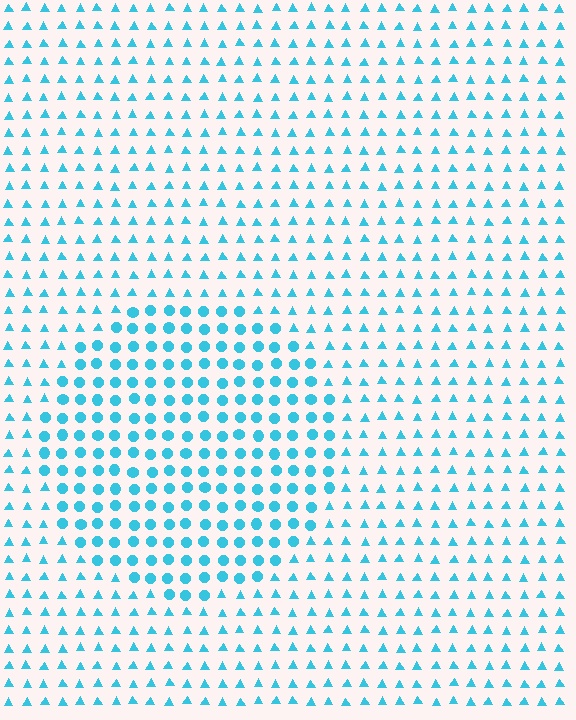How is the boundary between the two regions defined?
The boundary is defined by a change in element shape: circles inside vs. triangles outside. All elements share the same color and spacing.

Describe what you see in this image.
The image is filled with small cyan elements arranged in a uniform grid. A circle-shaped region contains circles, while the surrounding area contains triangles. The boundary is defined purely by the change in element shape.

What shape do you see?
I see a circle.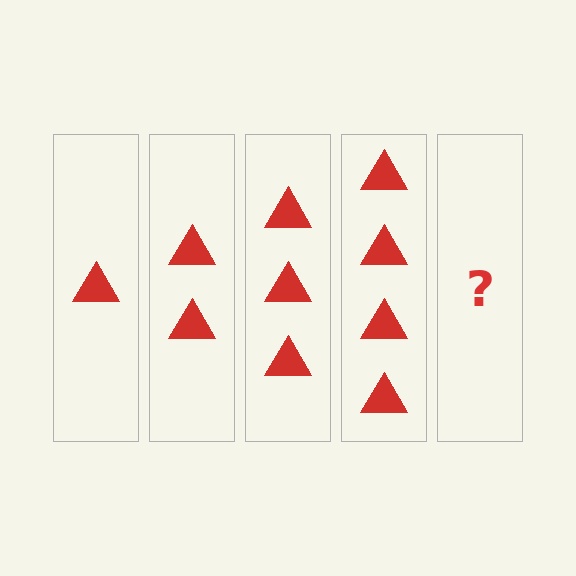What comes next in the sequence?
The next element should be 5 triangles.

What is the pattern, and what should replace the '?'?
The pattern is that each step adds one more triangle. The '?' should be 5 triangles.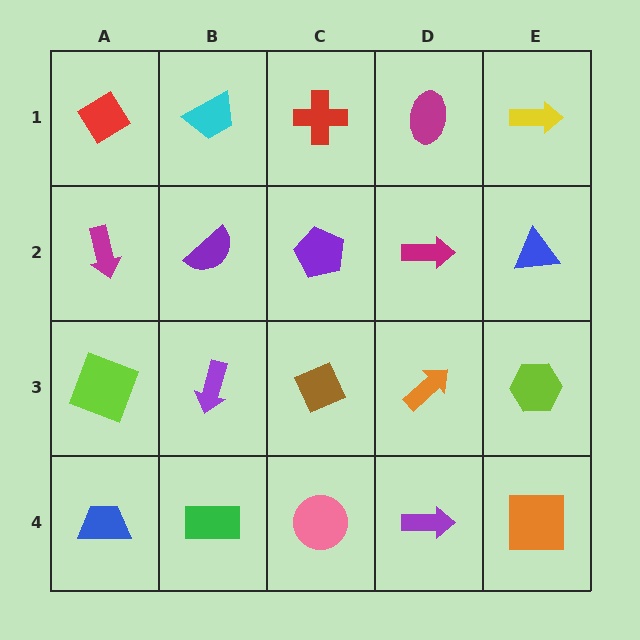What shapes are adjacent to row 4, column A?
A lime square (row 3, column A), a green rectangle (row 4, column B).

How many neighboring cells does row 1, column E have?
2.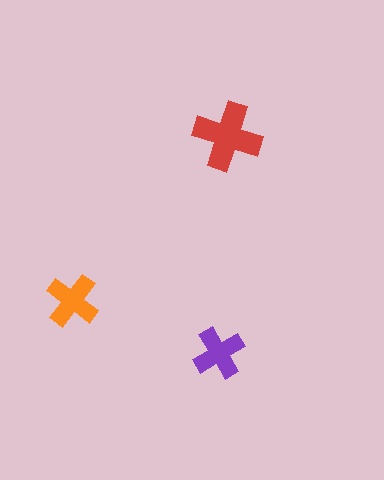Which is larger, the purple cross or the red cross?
The red one.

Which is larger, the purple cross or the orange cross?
The orange one.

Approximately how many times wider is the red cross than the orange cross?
About 1.5 times wider.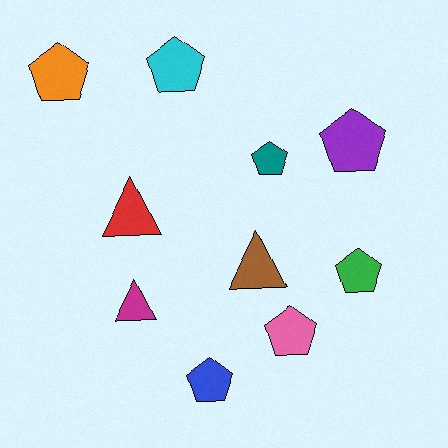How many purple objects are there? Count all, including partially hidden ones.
There is 1 purple object.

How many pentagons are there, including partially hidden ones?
There are 7 pentagons.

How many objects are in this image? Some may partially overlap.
There are 10 objects.